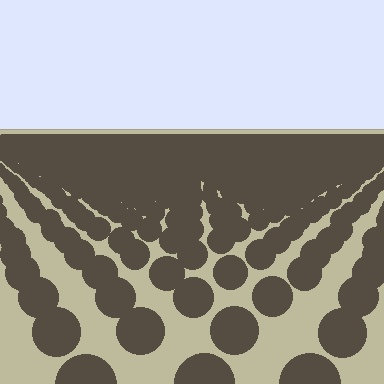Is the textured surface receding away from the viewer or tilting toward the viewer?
The surface is receding away from the viewer. Texture elements get smaller and denser toward the top.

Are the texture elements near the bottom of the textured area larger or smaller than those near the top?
Larger. Near the bottom, elements are closer to the viewer and appear at a bigger on-screen size.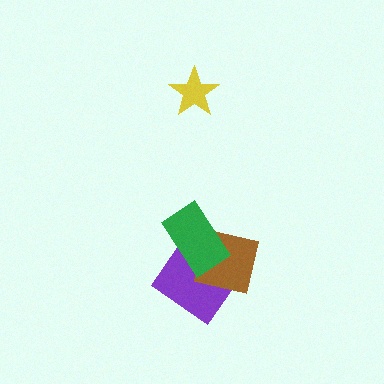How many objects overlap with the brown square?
2 objects overlap with the brown square.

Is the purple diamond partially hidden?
Yes, it is partially covered by another shape.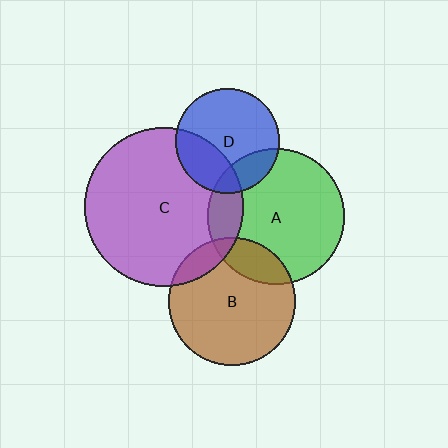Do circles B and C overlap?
Yes.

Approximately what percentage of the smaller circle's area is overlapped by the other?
Approximately 10%.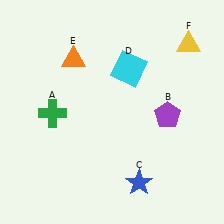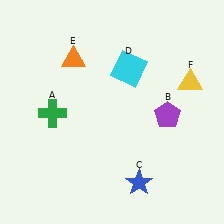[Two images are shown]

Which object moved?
The yellow triangle (F) moved down.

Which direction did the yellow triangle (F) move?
The yellow triangle (F) moved down.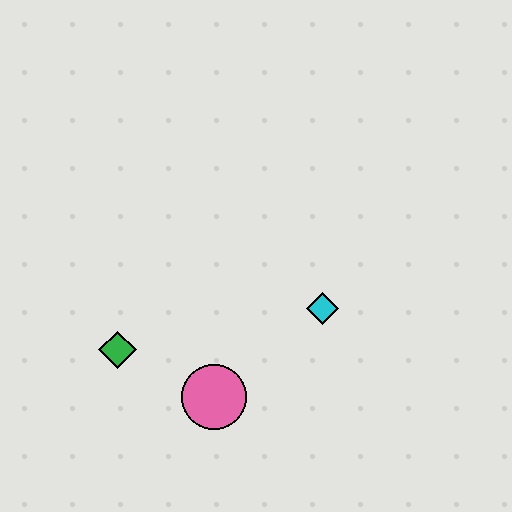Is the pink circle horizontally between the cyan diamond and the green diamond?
Yes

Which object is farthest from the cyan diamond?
The green diamond is farthest from the cyan diamond.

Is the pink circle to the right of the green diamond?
Yes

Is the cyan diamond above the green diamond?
Yes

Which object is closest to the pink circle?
The green diamond is closest to the pink circle.